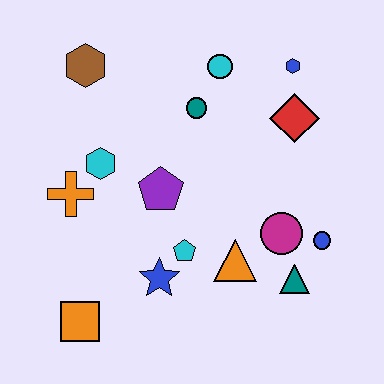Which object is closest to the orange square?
The blue star is closest to the orange square.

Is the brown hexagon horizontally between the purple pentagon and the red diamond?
No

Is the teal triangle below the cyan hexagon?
Yes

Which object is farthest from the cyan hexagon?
The blue circle is farthest from the cyan hexagon.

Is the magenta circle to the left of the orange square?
No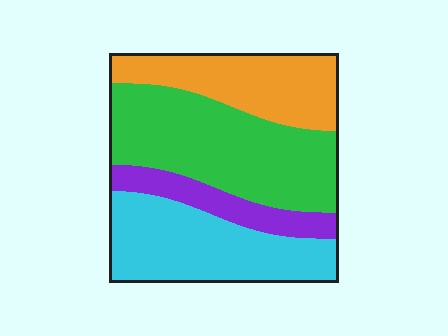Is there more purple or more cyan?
Cyan.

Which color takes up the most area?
Green, at roughly 35%.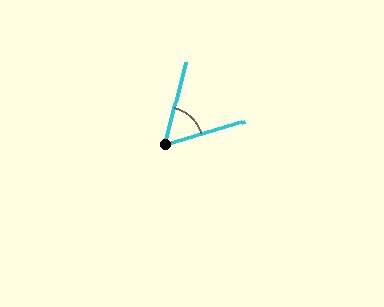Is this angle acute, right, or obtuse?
It is acute.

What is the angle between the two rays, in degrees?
Approximately 59 degrees.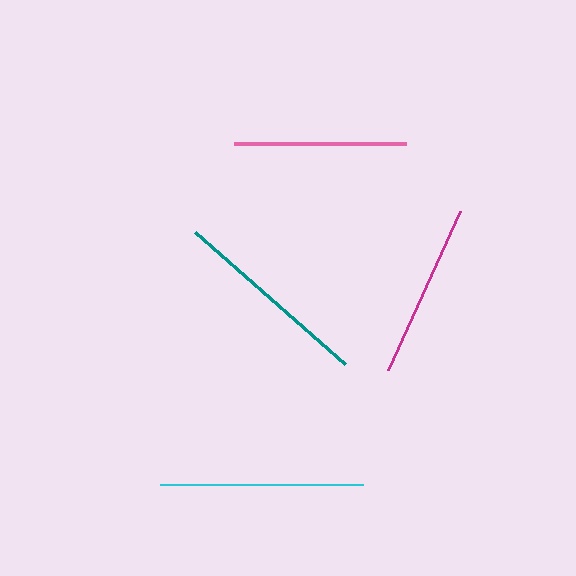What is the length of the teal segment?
The teal segment is approximately 200 pixels long.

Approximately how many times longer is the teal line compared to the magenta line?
The teal line is approximately 1.1 times the length of the magenta line.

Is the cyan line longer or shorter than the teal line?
The cyan line is longer than the teal line.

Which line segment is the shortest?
The pink line is the shortest at approximately 172 pixels.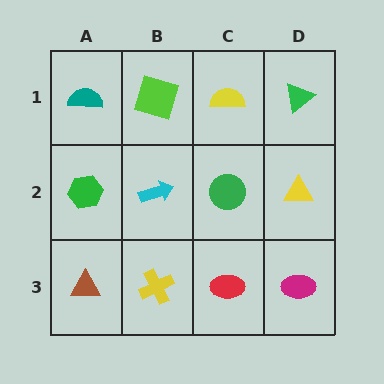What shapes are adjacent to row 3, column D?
A yellow triangle (row 2, column D), a red ellipse (row 3, column C).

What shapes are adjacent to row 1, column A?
A green hexagon (row 2, column A), a lime square (row 1, column B).